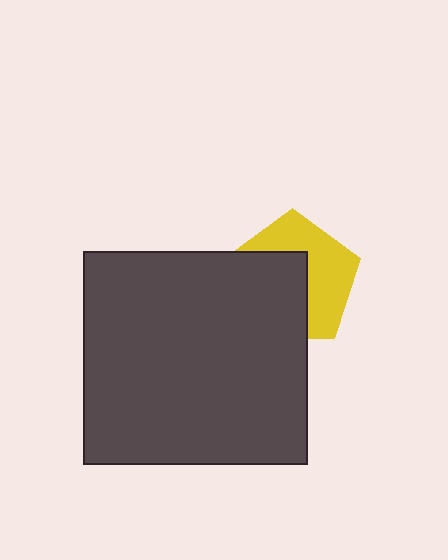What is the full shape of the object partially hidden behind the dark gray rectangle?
The partially hidden object is a yellow pentagon.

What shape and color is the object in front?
The object in front is a dark gray rectangle.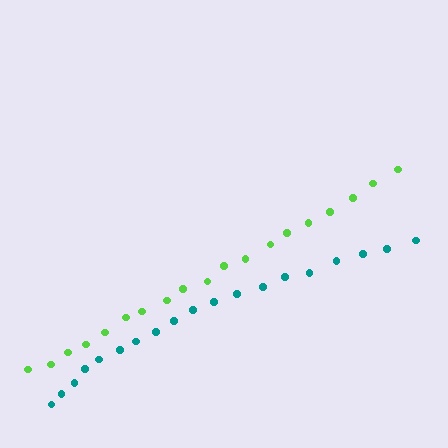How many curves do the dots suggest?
There are 2 distinct paths.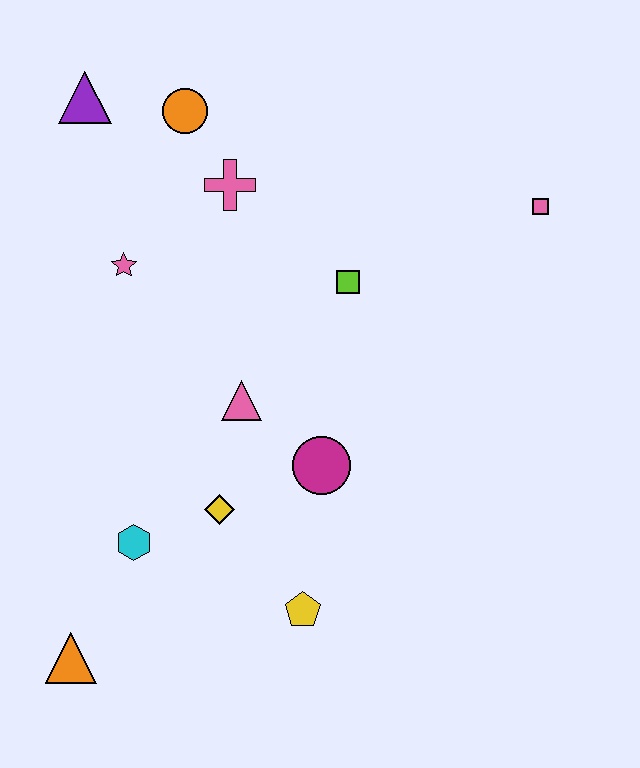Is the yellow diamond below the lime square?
Yes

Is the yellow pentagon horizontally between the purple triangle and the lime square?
Yes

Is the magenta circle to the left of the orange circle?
No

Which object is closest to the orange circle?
The pink cross is closest to the orange circle.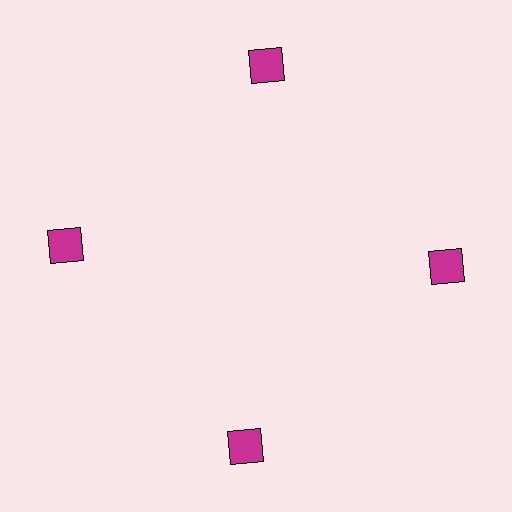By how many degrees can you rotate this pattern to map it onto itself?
The pattern maps onto itself every 90 degrees of rotation.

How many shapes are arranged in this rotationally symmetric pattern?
There are 4 shapes, arranged in 4 groups of 1.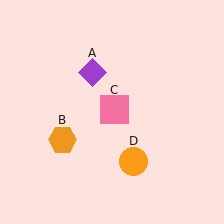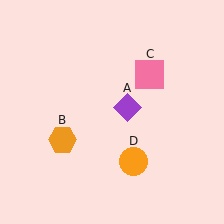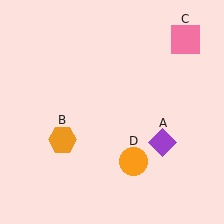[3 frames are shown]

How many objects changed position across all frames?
2 objects changed position: purple diamond (object A), pink square (object C).